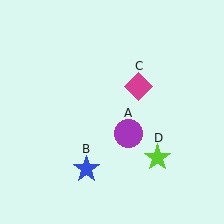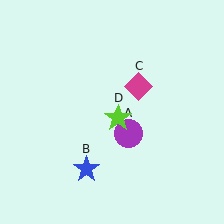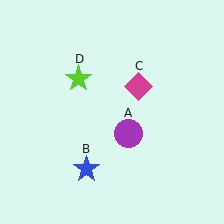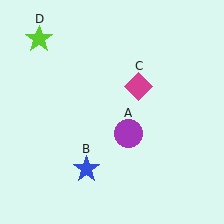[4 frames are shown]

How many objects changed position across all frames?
1 object changed position: lime star (object D).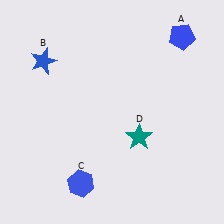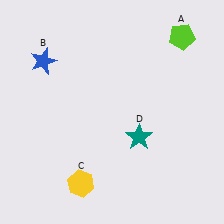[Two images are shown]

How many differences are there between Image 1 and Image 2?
There are 2 differences between the two images.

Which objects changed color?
A changed from blue to lime. C changed from blue to yellow.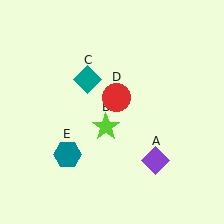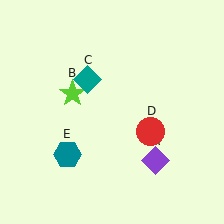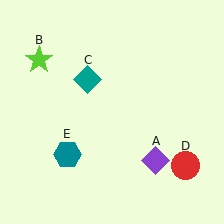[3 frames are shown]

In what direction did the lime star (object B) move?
The lime star (object B) moved up and to the left.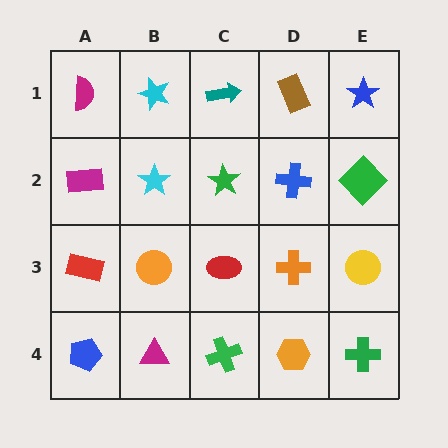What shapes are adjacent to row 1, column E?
A green diamond (row 2, column E), a brown rectangle (row 1, column D).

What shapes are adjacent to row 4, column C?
A red ellipse (row 3, column C), a magenta triangle (row 4, column B), an orange hexagon (row 4, column D).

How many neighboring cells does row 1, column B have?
3.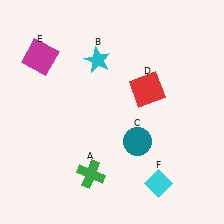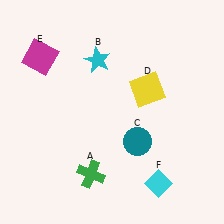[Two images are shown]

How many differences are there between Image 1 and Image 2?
There is 1 difference between the two images.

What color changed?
The square (D) changed from red in Image 1 to yellow in Image 2.